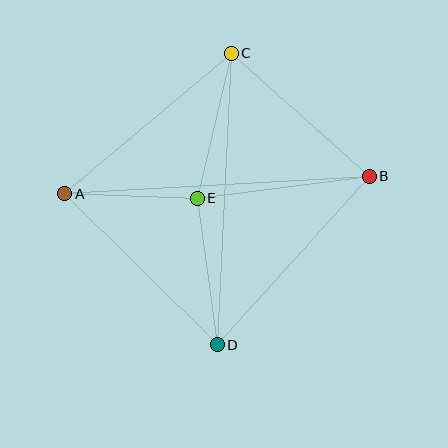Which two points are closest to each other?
Points A and E are closest to each other.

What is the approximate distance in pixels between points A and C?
The distance between A and C is approximately 218 pixels.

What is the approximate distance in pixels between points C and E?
The distance between C and E is approximately 149 pixels.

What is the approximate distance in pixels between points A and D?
The distance between A and D is approximately 215 pixels.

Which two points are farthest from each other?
Points A and B are farthest from each other.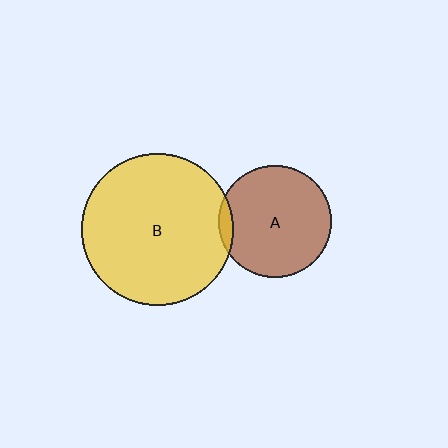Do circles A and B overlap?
Yes.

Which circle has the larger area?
Circle B (yellow).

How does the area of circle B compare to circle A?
Approximately 1.8 times.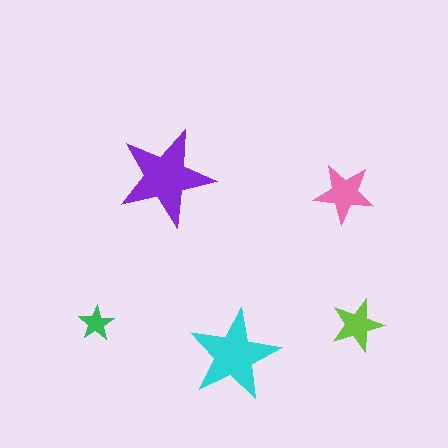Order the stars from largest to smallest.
the purple one, the cyan one, the pink one, the lime one, the green one.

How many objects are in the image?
There are 5 objects in the image.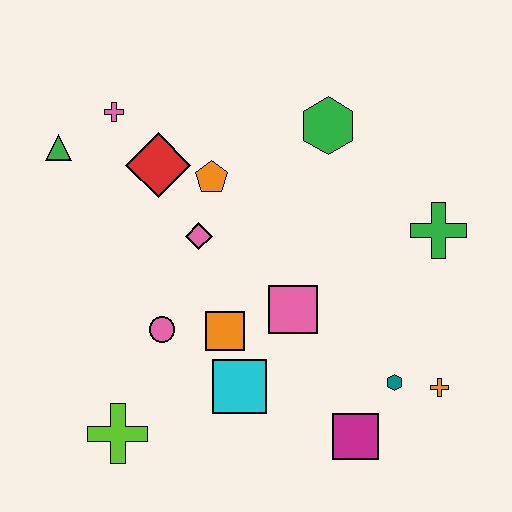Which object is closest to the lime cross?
The pink circle is closest to the lime cross.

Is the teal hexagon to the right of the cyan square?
Yes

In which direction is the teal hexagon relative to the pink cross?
The teal hexagon is to the right of the pink cross.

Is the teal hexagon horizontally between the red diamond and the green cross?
Yes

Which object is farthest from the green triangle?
The orange cross is farthest from the green triangle.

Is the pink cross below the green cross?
No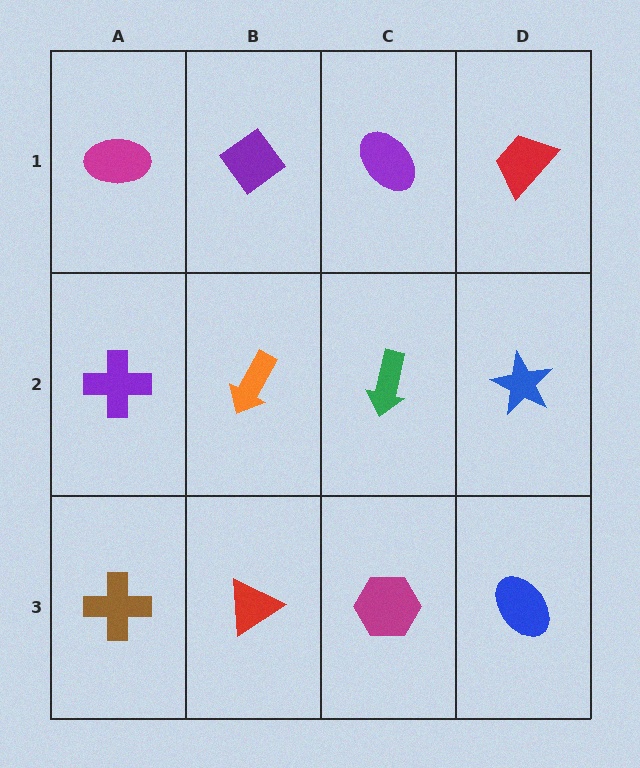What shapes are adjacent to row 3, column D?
A blue star (row 2, column D), a magenta hexagon (row 3, column C).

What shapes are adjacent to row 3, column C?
A green arrow (row 2, column C), a red triangle (row 3, column B), a blue ellipse (row 3, column D).